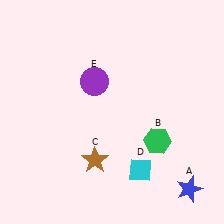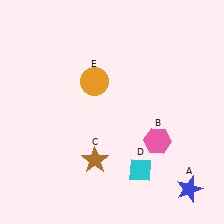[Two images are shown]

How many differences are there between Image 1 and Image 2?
There are 2 differences between the two images.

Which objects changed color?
B changed from green to pink. E changed from purple to orange.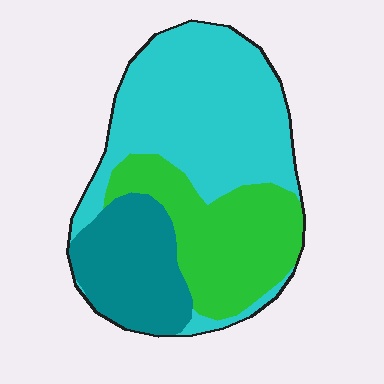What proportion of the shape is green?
Green covers around 30% of the shape.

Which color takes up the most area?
Cyan, at roughly 50%.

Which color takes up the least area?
Teal, at roughly 20%.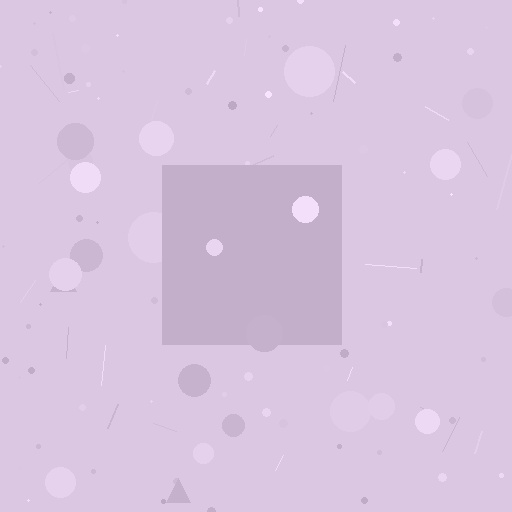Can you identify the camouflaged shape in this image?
The camouflaged shape is a square.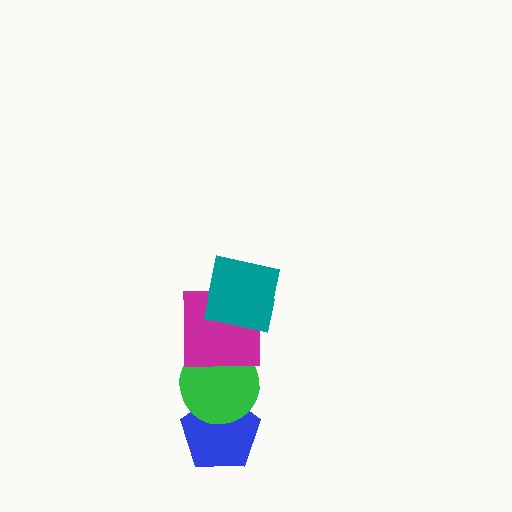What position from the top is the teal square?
The teal square is 1st from the top.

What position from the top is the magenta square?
The magenta square is 2nd from the top.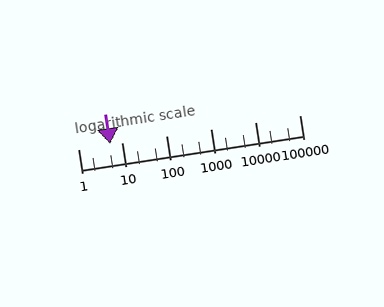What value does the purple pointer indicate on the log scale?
The pointer indicates approximately 5.3.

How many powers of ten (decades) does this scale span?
The scale spans 5 decades, from 1 to 100000.